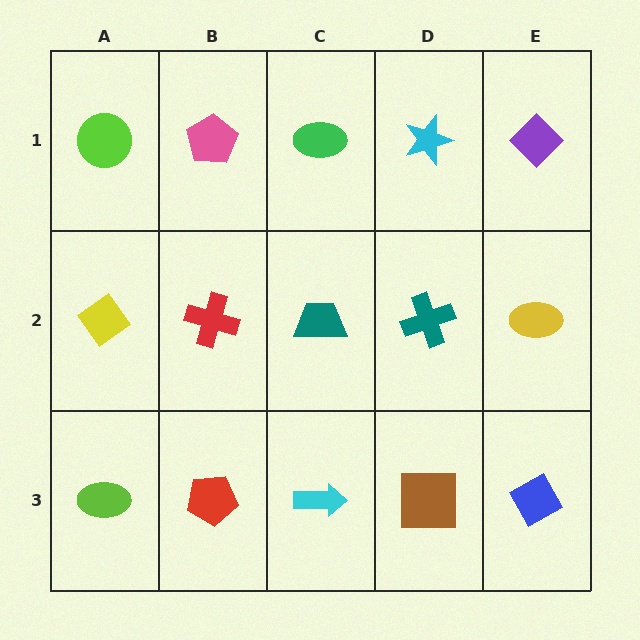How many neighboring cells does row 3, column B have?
3.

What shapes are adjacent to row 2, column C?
A green ellipse (row 1, column C), a cyan arrow (row 3, column C), a red cross (row 2, column B), a teal cross (row 2, column D).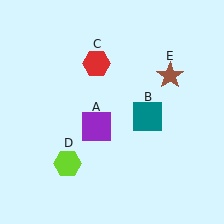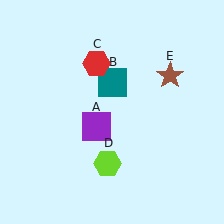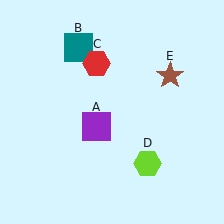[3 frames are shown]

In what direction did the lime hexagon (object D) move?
The lime hexagon (object D) moved right.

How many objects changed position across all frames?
2 objects changed position: teal square (object B), lime hexagon (object D).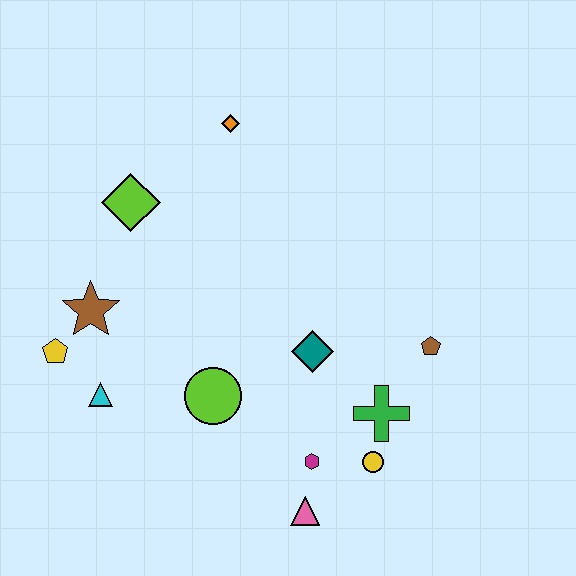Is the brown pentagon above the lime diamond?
No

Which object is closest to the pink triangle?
The magenta hexagon is closest to the pink triangle.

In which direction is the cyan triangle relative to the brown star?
The cyan triangle is below the brown star.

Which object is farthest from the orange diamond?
The pink triangle is farthest from the orange diamond.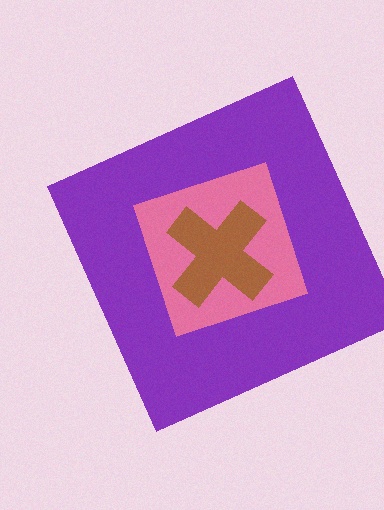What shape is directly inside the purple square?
The pink diamond.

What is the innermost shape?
The brown cross.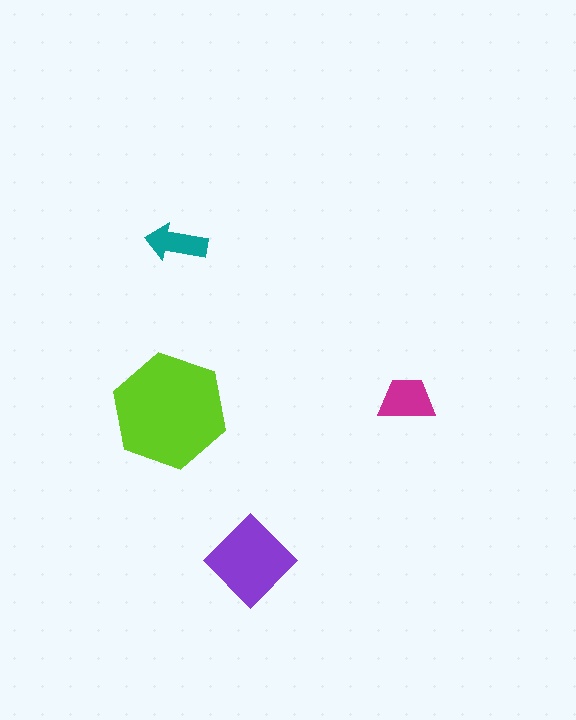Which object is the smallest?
The teal arrow.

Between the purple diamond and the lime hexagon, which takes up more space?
The lime hexagon.